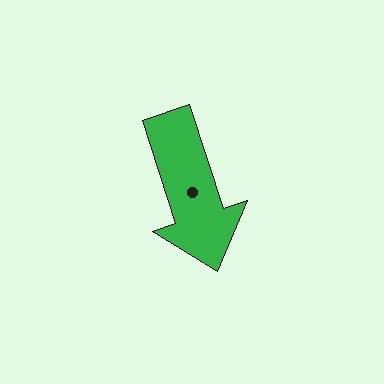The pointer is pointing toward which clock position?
Roughly 5 o'clock.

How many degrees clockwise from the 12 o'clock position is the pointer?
Approximately 162 degrees.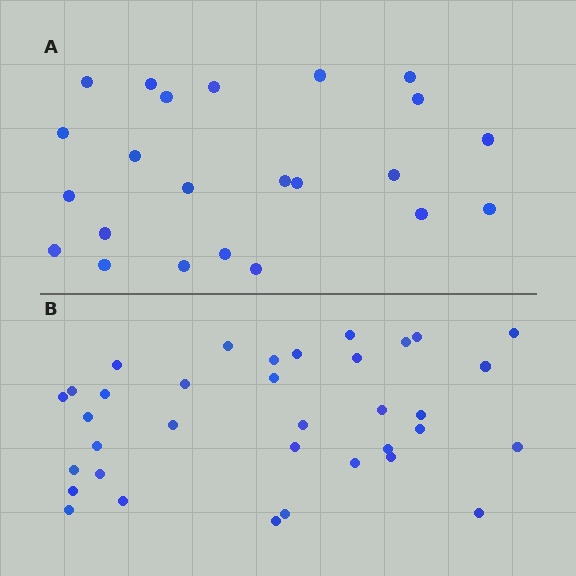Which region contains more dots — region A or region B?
Region B (the bottom region) has more dots.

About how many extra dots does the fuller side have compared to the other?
Region B has roughly 12 or so more dots than region A.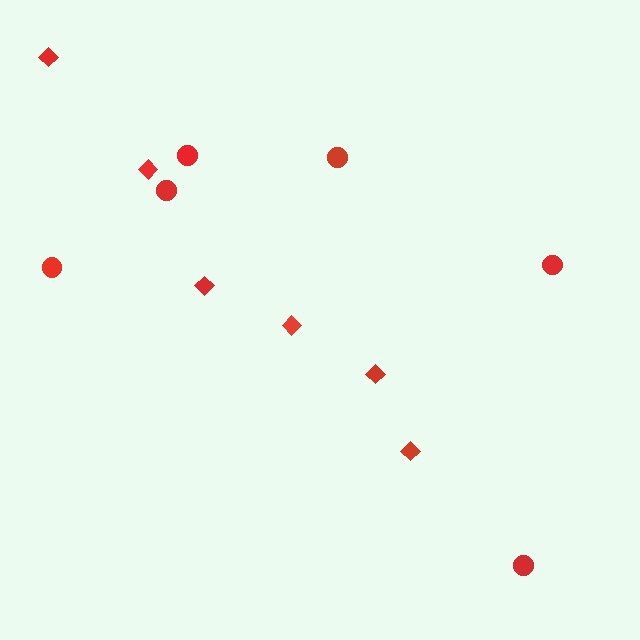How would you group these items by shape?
There are 2 groups: one group of diamonds (6) and one group of circles (6).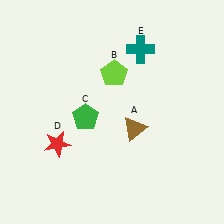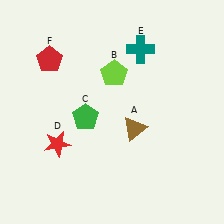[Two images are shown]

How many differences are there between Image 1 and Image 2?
There is 1 difference between the two images.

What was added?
A red pentagon (F) was added in Image 2.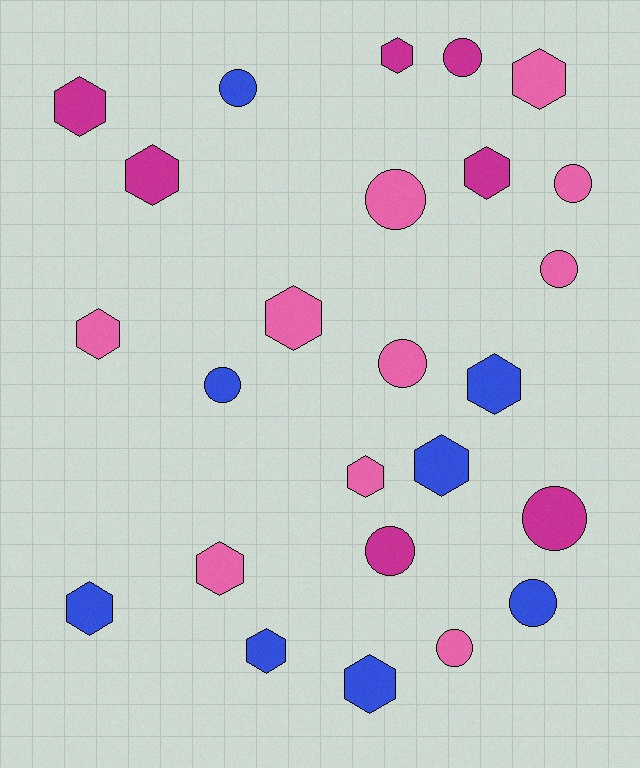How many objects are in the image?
There are 25 objects.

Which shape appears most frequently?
Hexagon, with 14 objects.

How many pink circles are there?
There are 5 pink circles.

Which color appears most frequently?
Pink, with 10 objects.